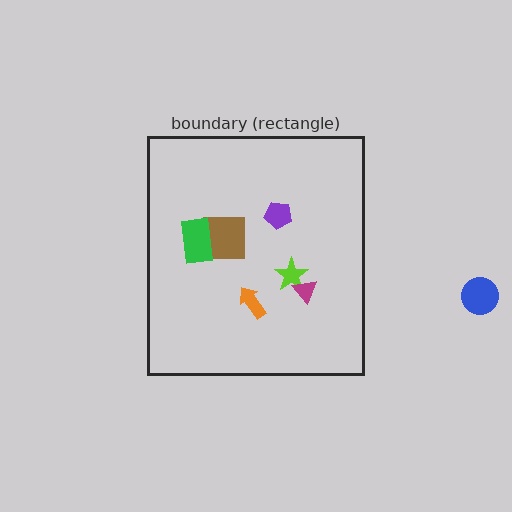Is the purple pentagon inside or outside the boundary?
Inside.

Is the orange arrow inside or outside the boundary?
Inside.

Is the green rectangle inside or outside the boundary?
Inside.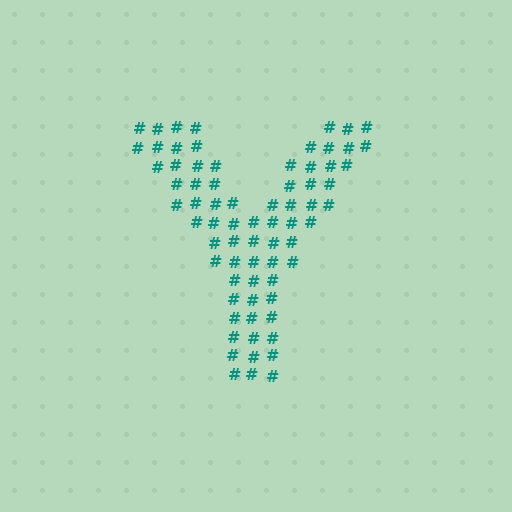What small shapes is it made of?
It is made of small hash symbols.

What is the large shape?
The large shape is the letter Y.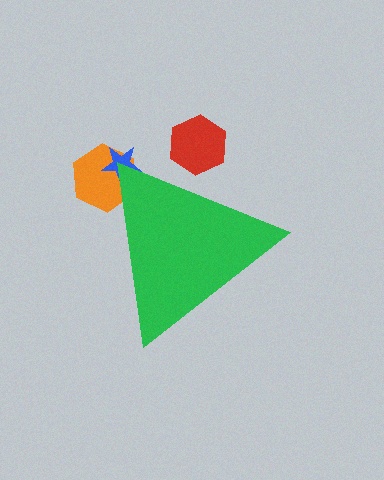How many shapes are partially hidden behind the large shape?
3 shapes are partially hidden.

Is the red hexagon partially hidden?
Yes, the red hexagon is partially hidden behind the green triangle.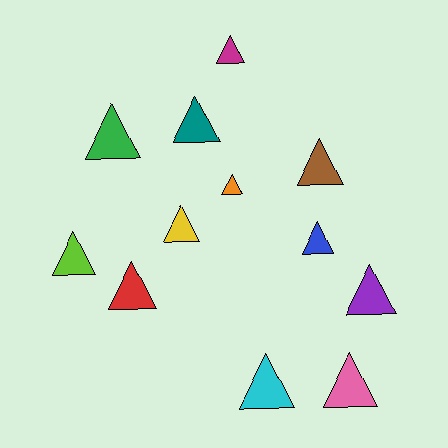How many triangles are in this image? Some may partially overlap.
There are 12 triangles.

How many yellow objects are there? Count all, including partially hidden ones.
There is 1 yellow object.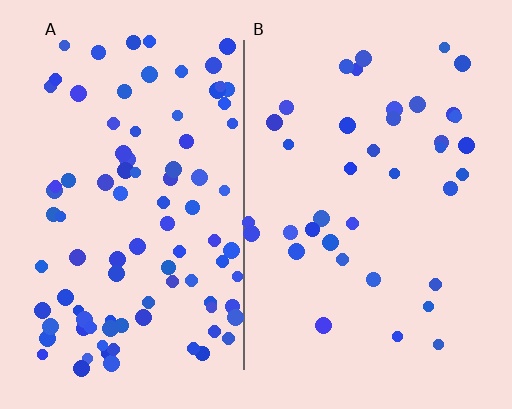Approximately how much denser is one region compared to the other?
Approximately 2.4× — region A over region B.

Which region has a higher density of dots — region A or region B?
A (the left).